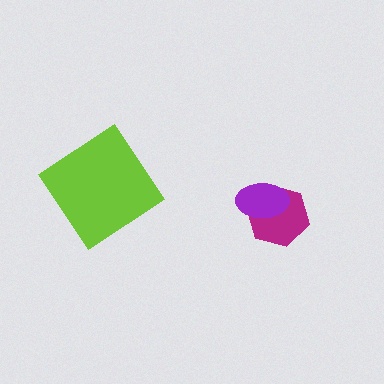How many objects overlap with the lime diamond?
0 objects overlap with the lime diamond.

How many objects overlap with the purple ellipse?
1 object overlaps with the purple ellipse.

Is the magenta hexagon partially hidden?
Yes, it is partially covered by another shape.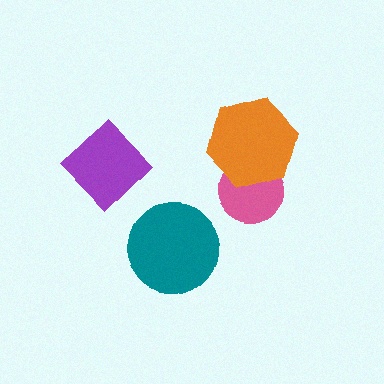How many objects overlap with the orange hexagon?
1 object overlaps with the orange hexagon.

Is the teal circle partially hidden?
No, no other shape covers it.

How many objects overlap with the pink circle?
1 object overlaps with the pink circle.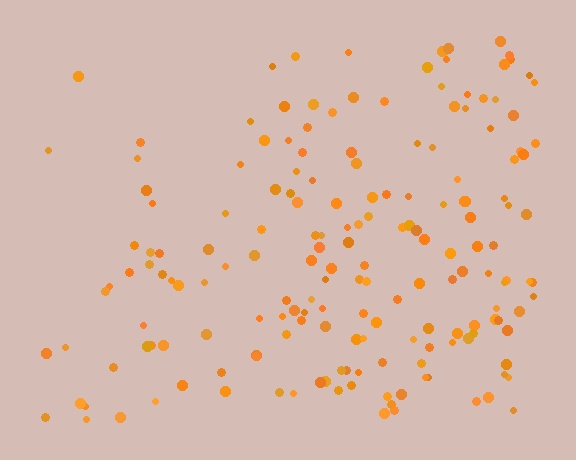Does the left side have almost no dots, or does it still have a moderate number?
Still a moderate number, just noticeably fewer than the right.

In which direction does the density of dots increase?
From left to right, with the right side densest.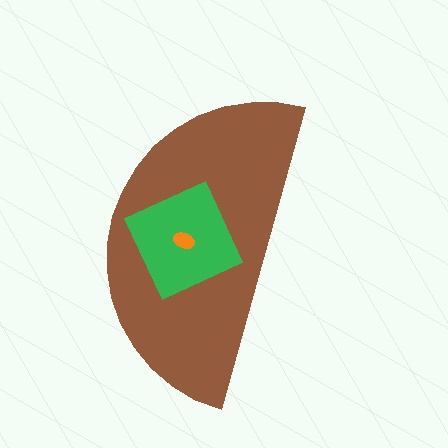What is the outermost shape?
The brown semicircle.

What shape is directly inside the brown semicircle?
The green square.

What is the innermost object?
The orange ellipse.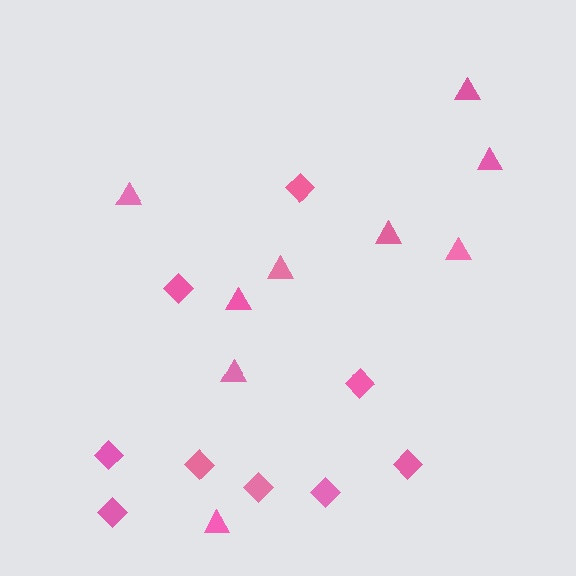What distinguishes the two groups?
There are 2 groups: one group of diamonds (9) and one group of triangles (9).